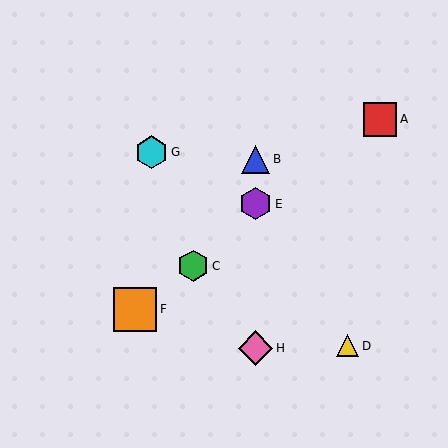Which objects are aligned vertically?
Objects B, E, H are aligned vertically.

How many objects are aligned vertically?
3 objects (B, E, H) are aligned vertically.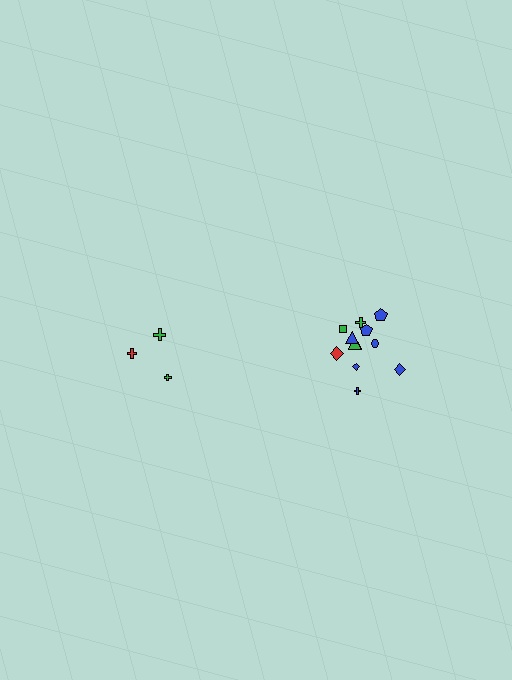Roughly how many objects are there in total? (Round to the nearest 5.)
Roughly 15 objects in total.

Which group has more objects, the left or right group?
The right group.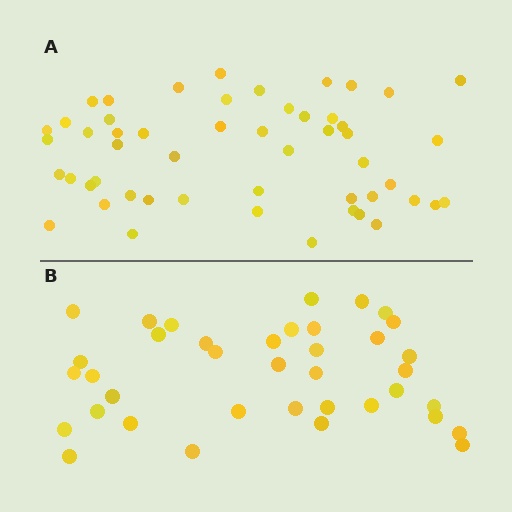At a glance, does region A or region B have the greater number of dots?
Region A (the top region) has more dots.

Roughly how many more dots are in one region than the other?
Region A has approximately 15 more dots than region B.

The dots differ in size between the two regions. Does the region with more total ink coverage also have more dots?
No. Region B has more total ink coverage because its dots are larger, but region A actually contains more individual dots. Total area can be misleading — the number of items is what matters here.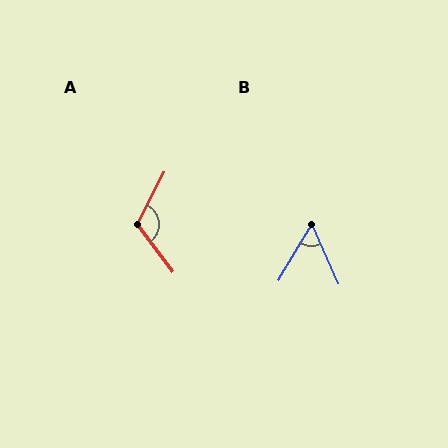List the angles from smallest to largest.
B (54°), A (116°).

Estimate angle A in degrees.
Approximately 116 degrees.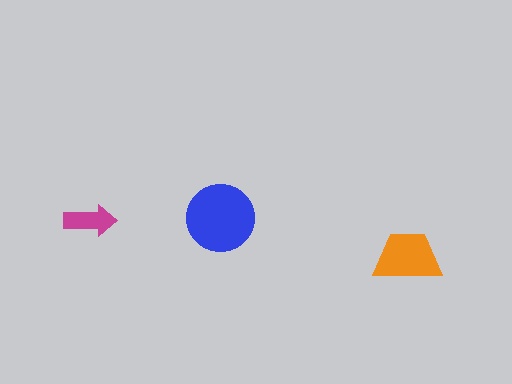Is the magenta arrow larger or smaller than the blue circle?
Smaller.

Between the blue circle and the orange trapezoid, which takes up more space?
The blue circle.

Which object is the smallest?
The magenta arrow.